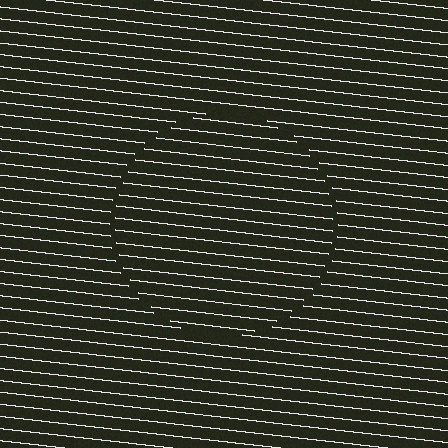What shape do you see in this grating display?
An illusory circle. The interior of the shape contains the same grating, shifted by half a period — the contour is defined by the phase discontinuity where line-ends from the inner and outer gratings abut.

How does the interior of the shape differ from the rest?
The interior of the shape contains the same grating, shifted by half a period — the contour is defined by the phase discontinuity where line-ends from the inner and outer gratings abut.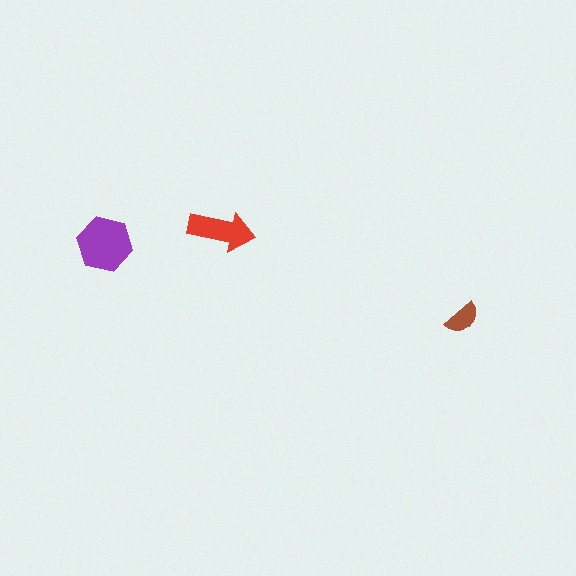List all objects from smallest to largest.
The brown semicircle, the red arrow, the purple hexagon.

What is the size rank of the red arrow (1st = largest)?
2nd.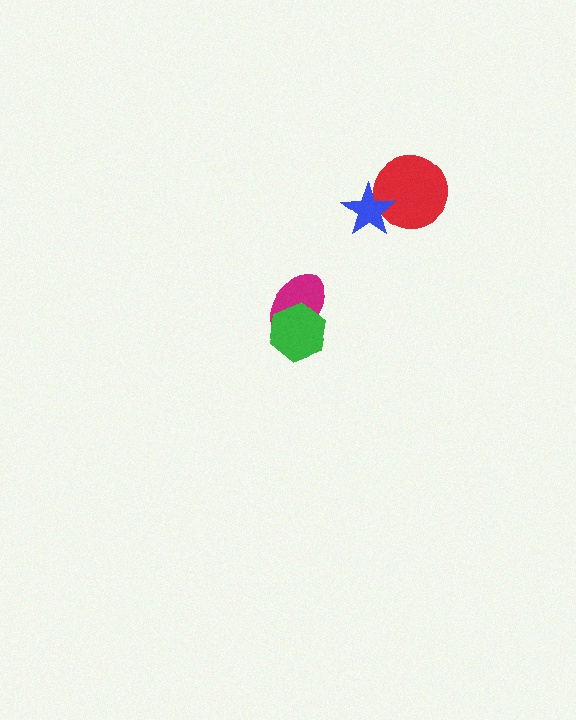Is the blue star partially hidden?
No, no other shape covers it.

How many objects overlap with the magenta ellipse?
1 object overlaps with the magenta ellipse.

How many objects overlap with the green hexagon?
1 object overlaps with the green hexagon.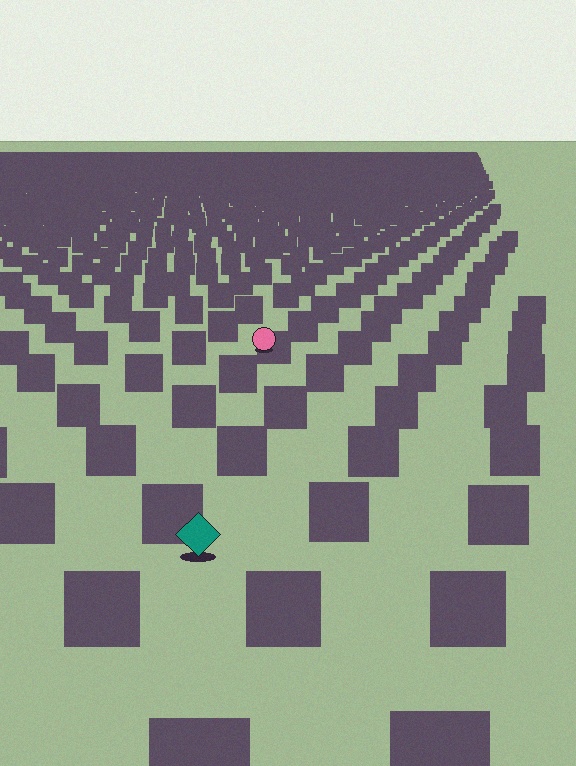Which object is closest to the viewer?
The teal diamond is closest. The texture marks near it are larger and more spread out.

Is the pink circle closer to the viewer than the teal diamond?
No. The teal diamond is closer — you can tell from the texture gradient: the ground texture is coarser near it.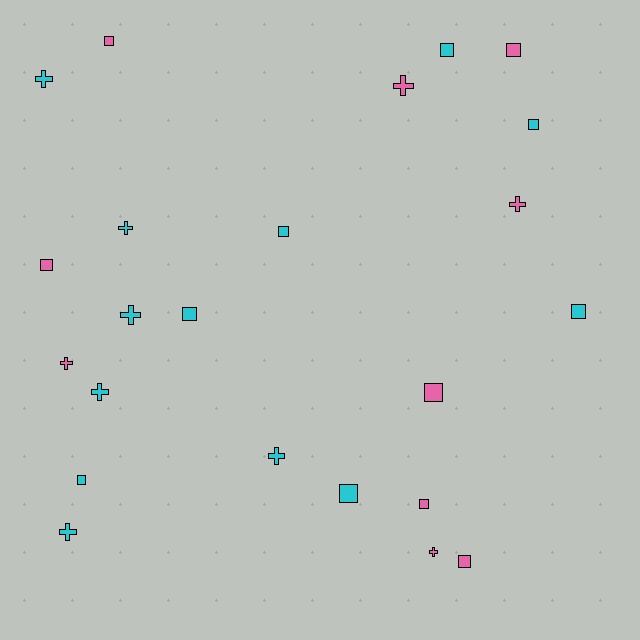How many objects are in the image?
There are 23 objects.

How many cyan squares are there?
There are 7 cyan squares.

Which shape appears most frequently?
Square, with 13 objects.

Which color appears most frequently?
Cyan, with 13 objects.